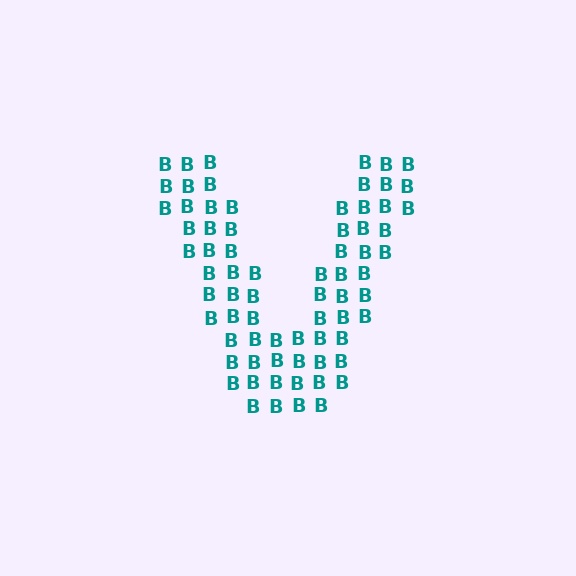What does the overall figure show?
The overall figure shows the letter V.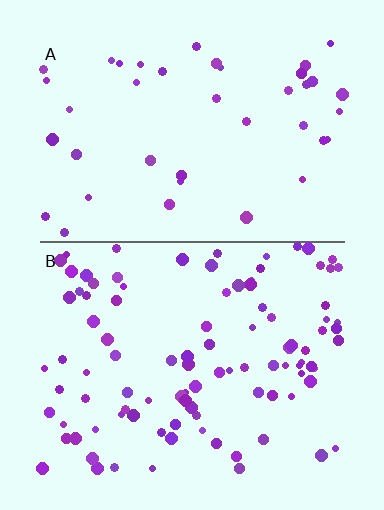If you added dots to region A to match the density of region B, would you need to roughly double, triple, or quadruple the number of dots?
Approximately double.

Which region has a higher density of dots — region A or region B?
B (the bottom).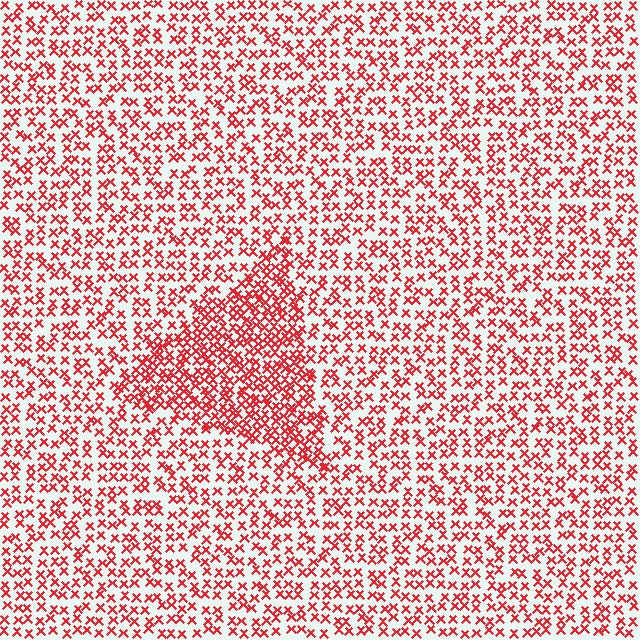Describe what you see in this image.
The image contains small red elements arranged at two different densities. A triangle-shaped region is visible where the elements are more densely packed than the surrounding area.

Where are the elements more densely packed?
The elements are more densely packed inside the triangle boundary.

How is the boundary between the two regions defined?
The boundary is defined by a change in element density (approximately 1.8x ratio). All elements are the same color, size, and shape.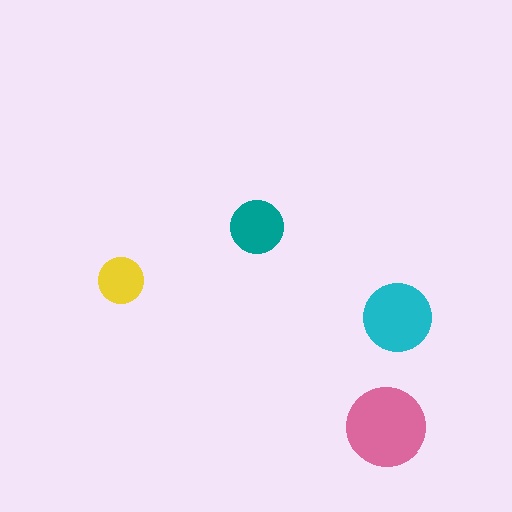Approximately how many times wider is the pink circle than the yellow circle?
About 1.5 times wider.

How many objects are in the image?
There are 4 objects in the image.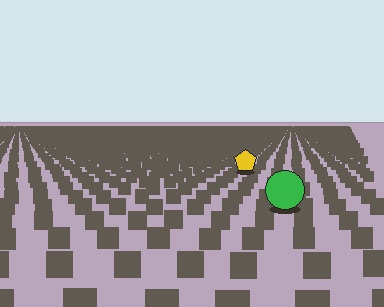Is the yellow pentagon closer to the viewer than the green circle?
No. The green circle is closer — you can tell from the texture gradient: the ground texture is coarser near it.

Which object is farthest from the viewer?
The yellow pentagon is farthest from the viewer. It appears smaller and the ground texture around it is denser.